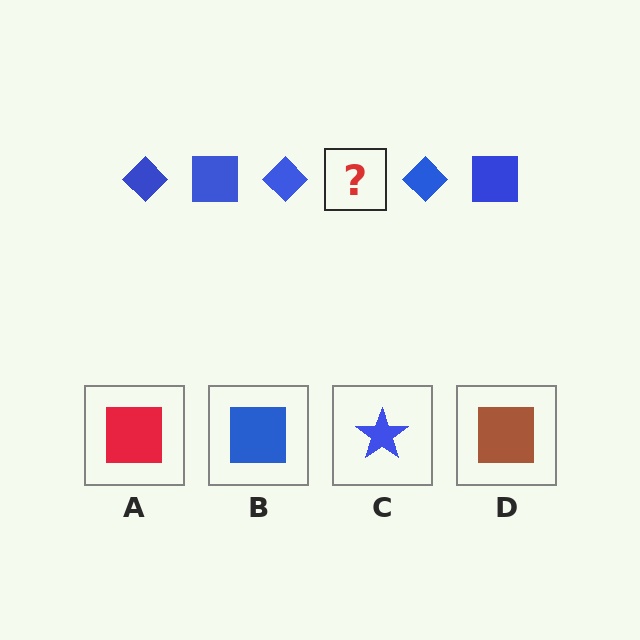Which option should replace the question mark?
Option B.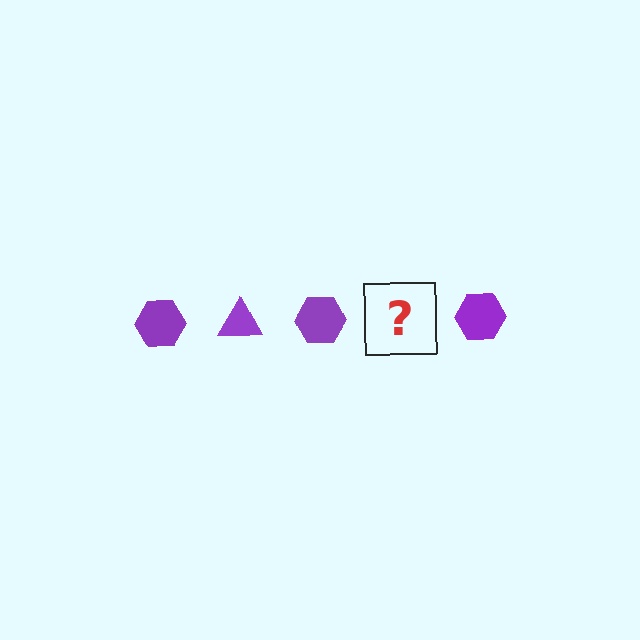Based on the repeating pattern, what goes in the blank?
The blank should be a purple triangle.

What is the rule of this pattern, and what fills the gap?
The rule is that the pattern cycles through hexagon, triangle shapes in purple. The gap should be filled with a purple triangle.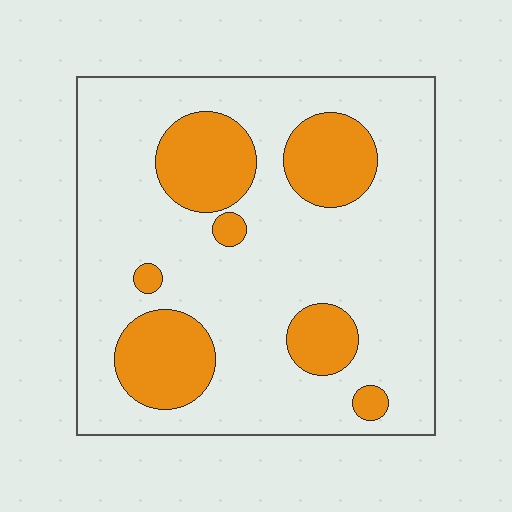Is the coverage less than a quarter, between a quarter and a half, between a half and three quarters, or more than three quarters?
Less than a quarter.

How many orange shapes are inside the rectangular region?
7.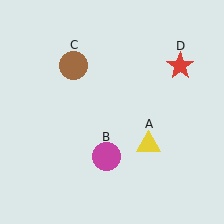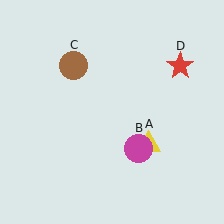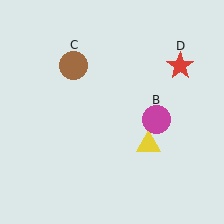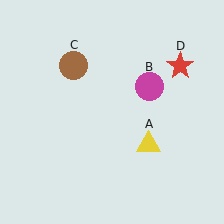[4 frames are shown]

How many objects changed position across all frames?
1 object changed position: magenta circle (object B).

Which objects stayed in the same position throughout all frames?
Yellow triangle (object A) and brown circle (object C) and red star (object D) remained stationary.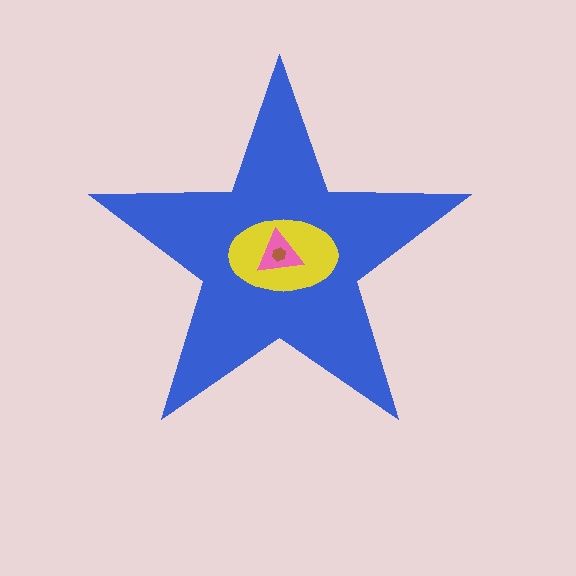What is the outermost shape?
The blue star.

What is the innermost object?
The brown hexagon.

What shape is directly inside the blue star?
The yellow ellipse.